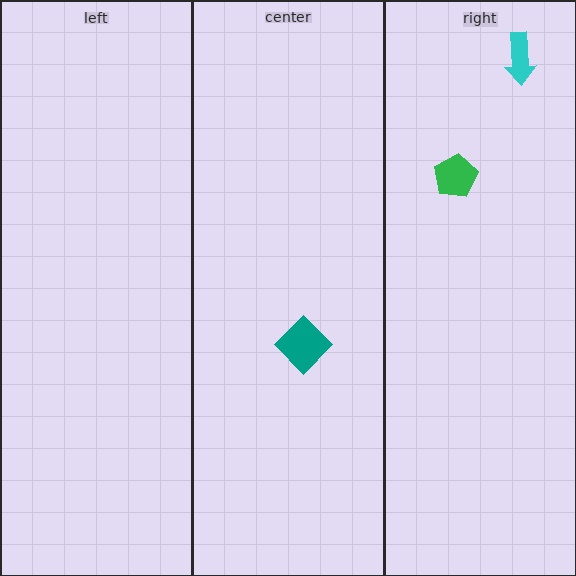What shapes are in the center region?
The teal diamond.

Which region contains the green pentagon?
The right region.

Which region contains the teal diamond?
The center region.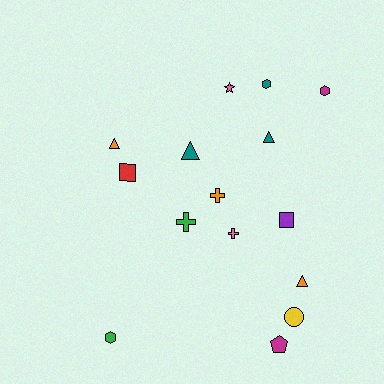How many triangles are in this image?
There are 4 triangles.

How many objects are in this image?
There are 15 objects.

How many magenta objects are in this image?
There are 2 magenta objects.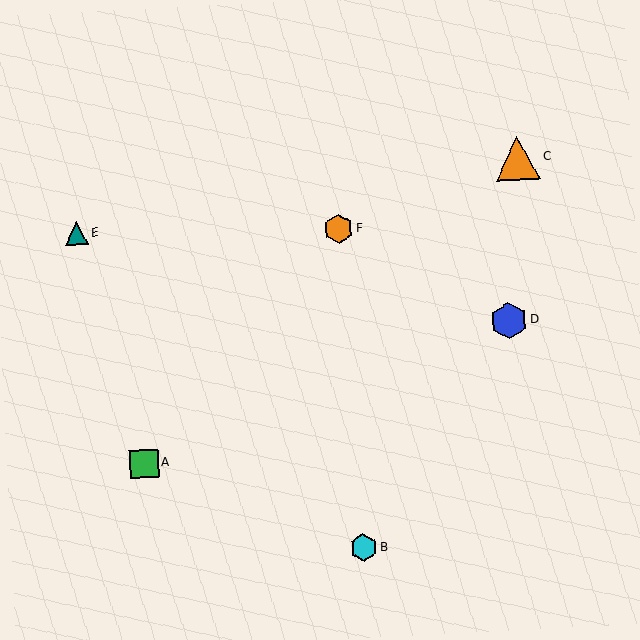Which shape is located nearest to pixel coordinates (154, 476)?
The green square (labeled A) at (144, 464) is nearest to that location.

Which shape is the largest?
The orange triangle (labeled C) is the largest.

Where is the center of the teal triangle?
The center of the teal triangle is at (77, 234).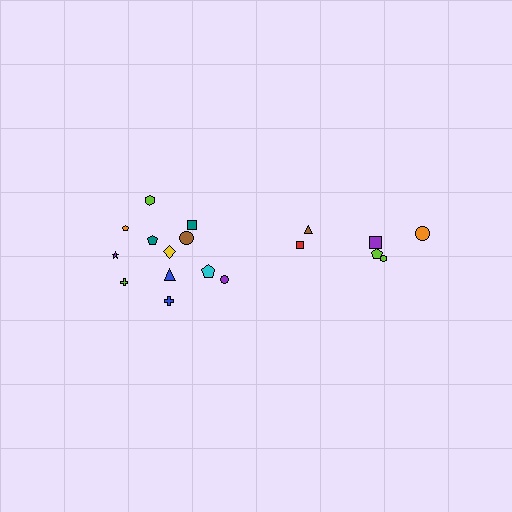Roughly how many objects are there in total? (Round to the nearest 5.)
Roughly 20 objects in total.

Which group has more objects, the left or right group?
The left group.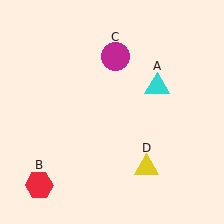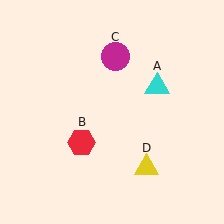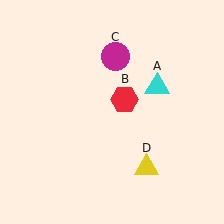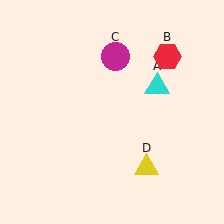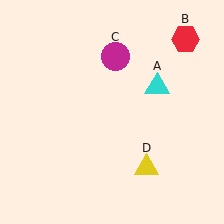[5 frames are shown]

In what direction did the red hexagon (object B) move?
The red hexagon (object B) moved up and to the right.